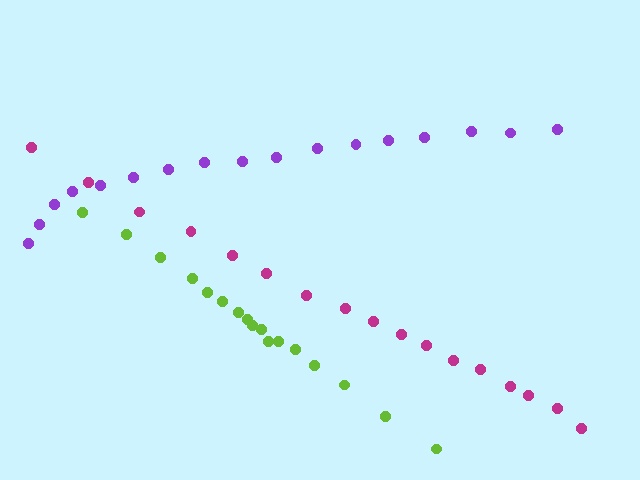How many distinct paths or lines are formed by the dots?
There are 3 distinct paths.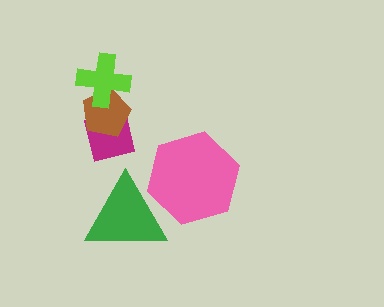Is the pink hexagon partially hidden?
No, no other shape covers it.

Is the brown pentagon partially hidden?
Yes, it is partially covered by another shape.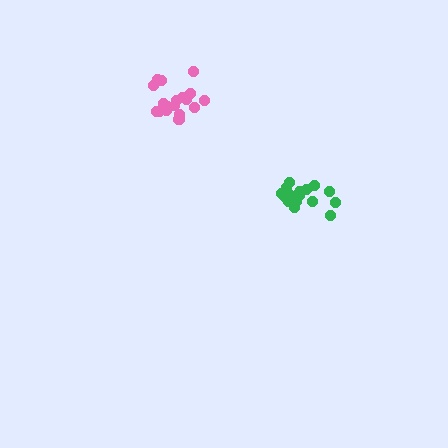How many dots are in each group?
Group 1: 21 dots, Group 2: 17 dots (38 total).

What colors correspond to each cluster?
The clusters are colored: pink, green.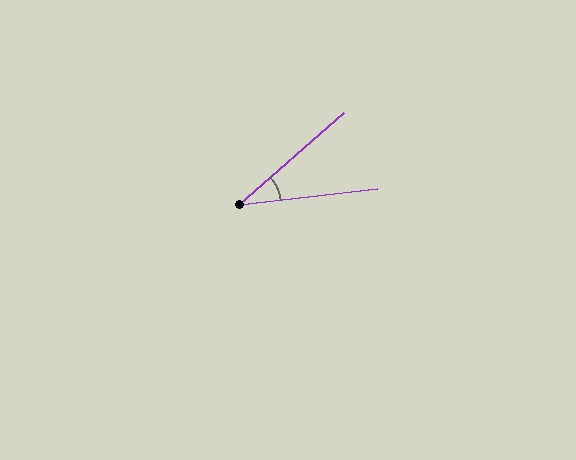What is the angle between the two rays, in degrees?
Approximately 34 degrees.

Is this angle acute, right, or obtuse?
It is acute.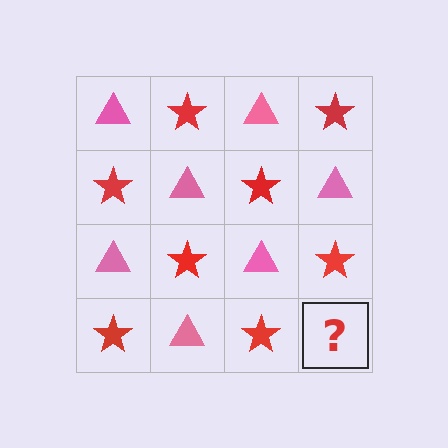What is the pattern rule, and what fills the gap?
The rule is that it alternates pink triangle and red star in a checkerboard pattern. The gap should be filled with a pink triangle.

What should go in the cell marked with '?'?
The missing cell should contain a pink triangle.